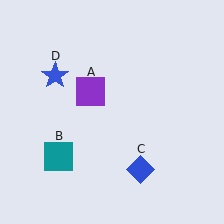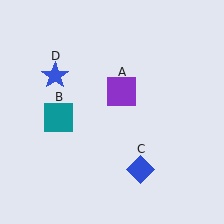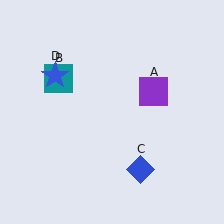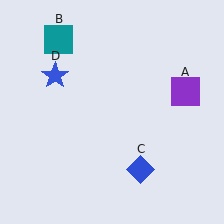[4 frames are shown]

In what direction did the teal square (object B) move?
The teal square (object B) moved up.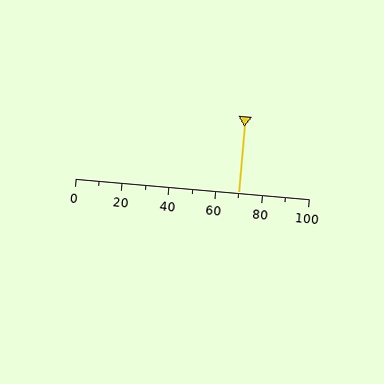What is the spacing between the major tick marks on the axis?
The major ticks are spaced 20 apart.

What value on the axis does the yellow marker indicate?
The marker indicates approximately 70.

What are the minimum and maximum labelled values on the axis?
The axis runs from 0 to 100.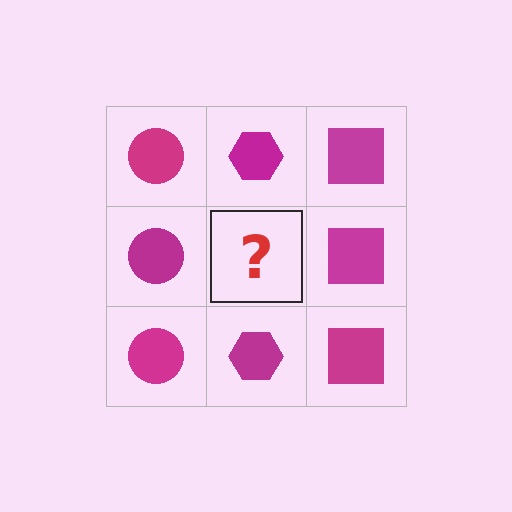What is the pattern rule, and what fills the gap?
The rule is that each column has a consistent shape. The gap should be filled with a magenta hexagon.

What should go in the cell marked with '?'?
The missing cell should contain a magenta hexagon.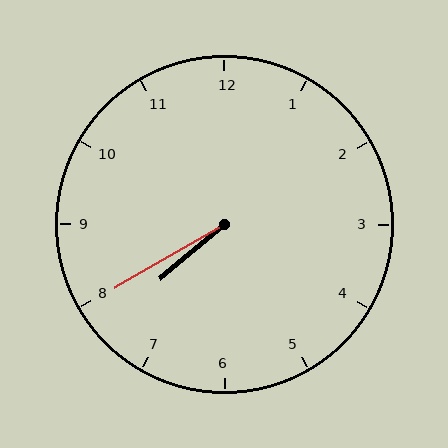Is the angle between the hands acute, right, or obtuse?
It is acute.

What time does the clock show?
7:40.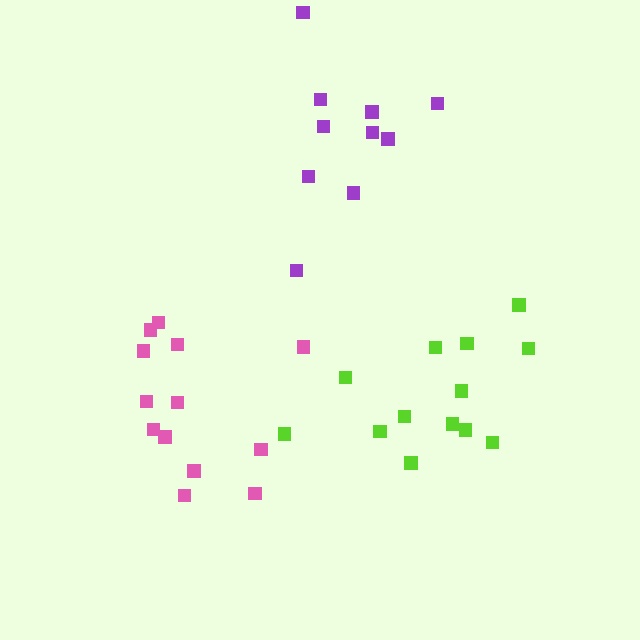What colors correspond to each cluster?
The clusters are colored: pink, lime, purple.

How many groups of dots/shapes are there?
There are 3 groups.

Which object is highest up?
The purple cluster is topmost.